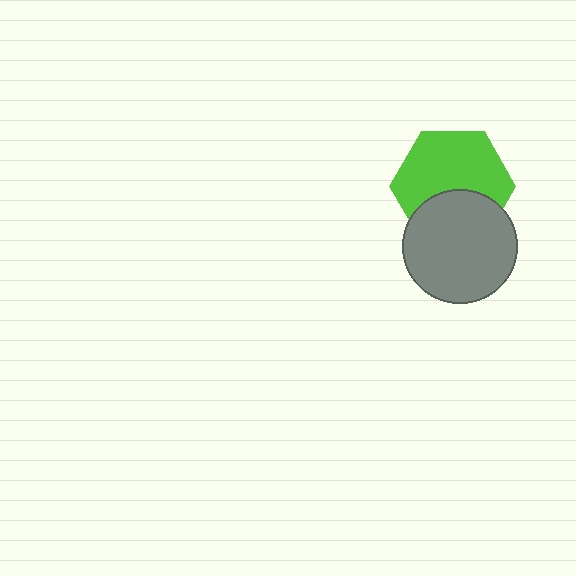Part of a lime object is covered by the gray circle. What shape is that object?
It is a hexagon.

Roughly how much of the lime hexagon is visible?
About half of it is visible (roughly 64%).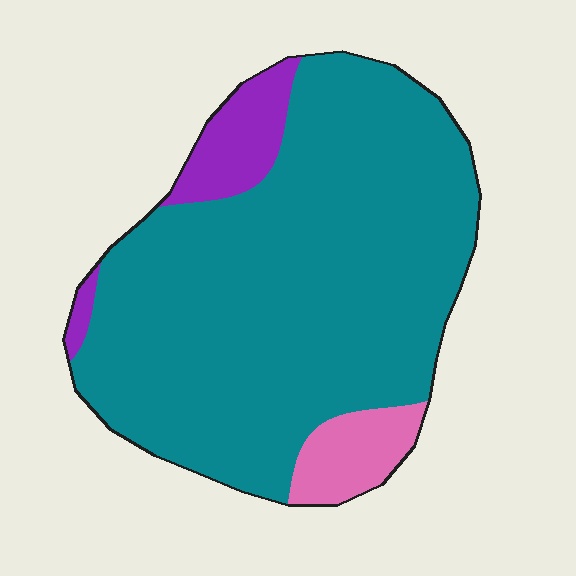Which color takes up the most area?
Teal, at roughly 85%.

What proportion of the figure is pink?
Pink covers around 5% of the figure.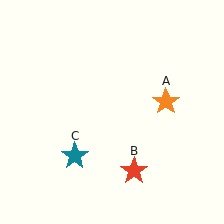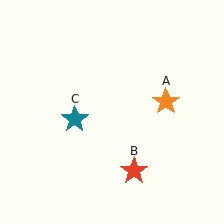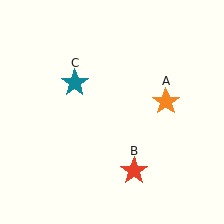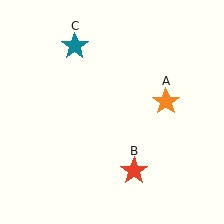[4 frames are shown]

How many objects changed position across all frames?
1 object changed position: teal star (object C).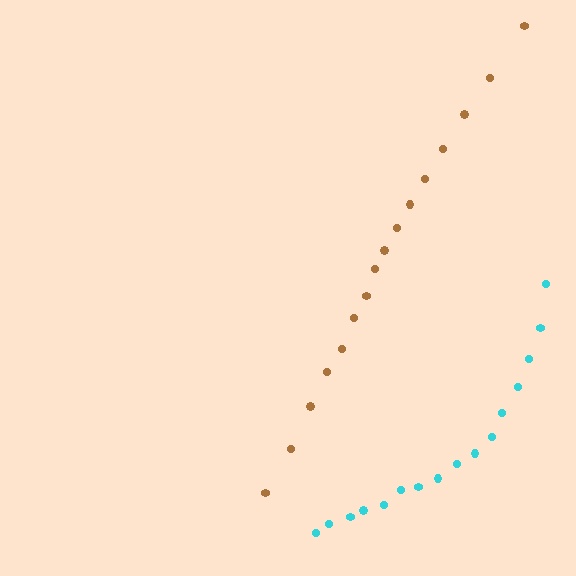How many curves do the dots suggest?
There are 2 distinct paths.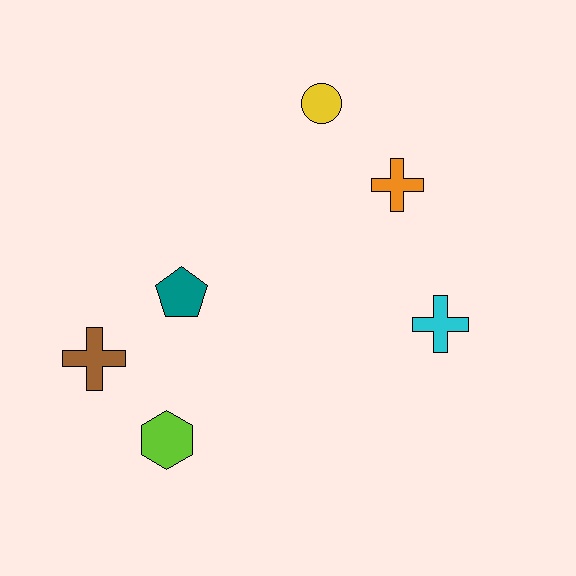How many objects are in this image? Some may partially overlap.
There are 6 objects.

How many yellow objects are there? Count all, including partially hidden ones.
There is 1 yellow object.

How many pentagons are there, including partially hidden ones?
There is 1 pentagon.